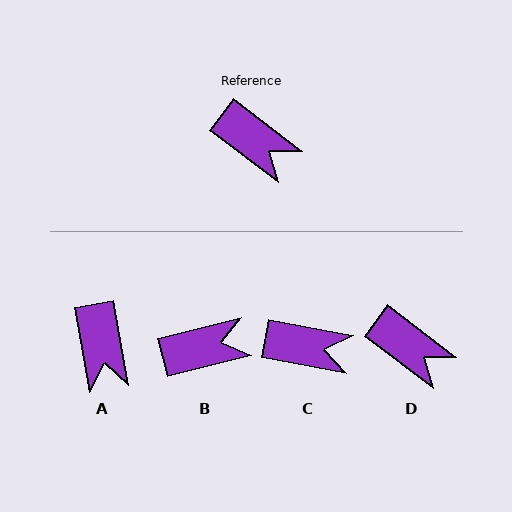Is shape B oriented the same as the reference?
No, it is off by about 51 degrees.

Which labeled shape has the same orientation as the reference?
D.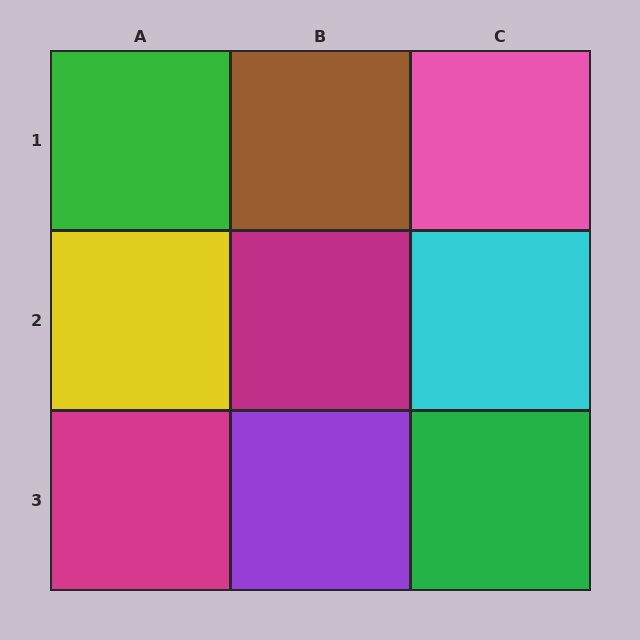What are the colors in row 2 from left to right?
Yellow, magenta, cyan.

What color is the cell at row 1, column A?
Green.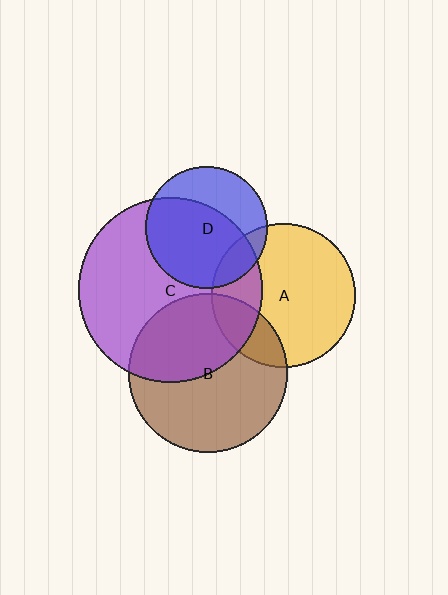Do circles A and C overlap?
Yes.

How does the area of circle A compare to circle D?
Approximately 1.4 times.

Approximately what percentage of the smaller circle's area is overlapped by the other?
Approximately 25%.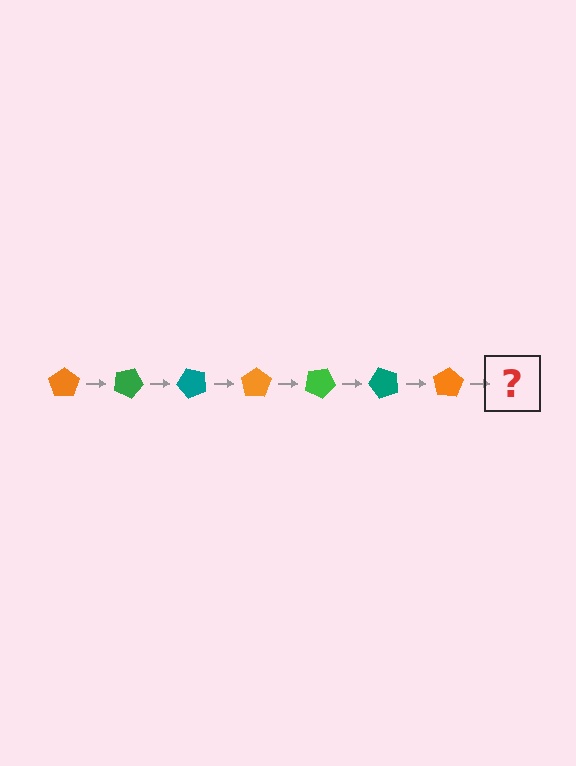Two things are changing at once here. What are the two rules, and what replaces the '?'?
The two rules are that it rotates 25 degrees each step and the color cycles through orange, green, and teal. The '?' should be a green pentagon, rotated 175 degrees from the start.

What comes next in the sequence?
The next element should be a green pentagon, rotated 175 degrees from the start.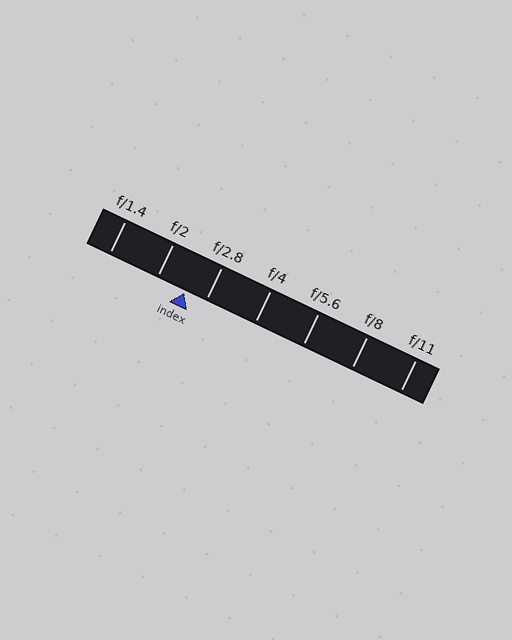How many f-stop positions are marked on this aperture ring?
There are 7 f-stop positions marked.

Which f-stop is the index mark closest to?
The index mark is closest to f/2.8.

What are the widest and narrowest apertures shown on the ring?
The widest aperture shown is f/1.4 and the narrowest is f/11.